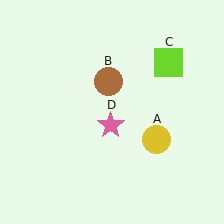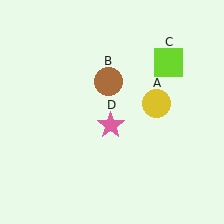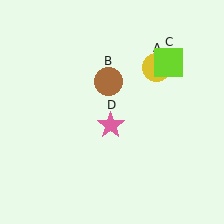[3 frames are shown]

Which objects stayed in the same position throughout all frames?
Brown circle (object B) and lime square (object C) and pink star (object D) remained stationary.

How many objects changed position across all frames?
1 object changed position: yellow circle (object A).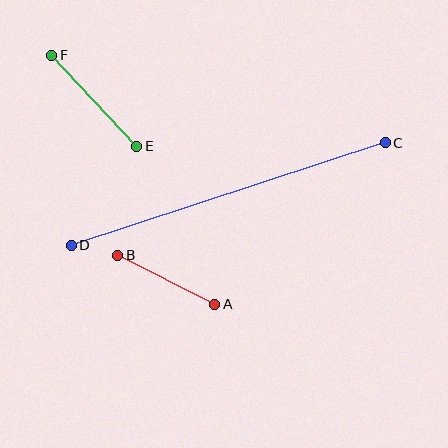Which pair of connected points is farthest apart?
Points C and D are farthest apart.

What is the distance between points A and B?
The distance is approximately 108 pixels.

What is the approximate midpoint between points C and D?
The midpoint is at approximately (228, 194) pixels.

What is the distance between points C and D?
The distance is approximately 330 pixels.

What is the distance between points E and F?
The distance is approximately 125 pixels.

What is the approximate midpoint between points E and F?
The midpoint is at approximately (94, 101) pixels.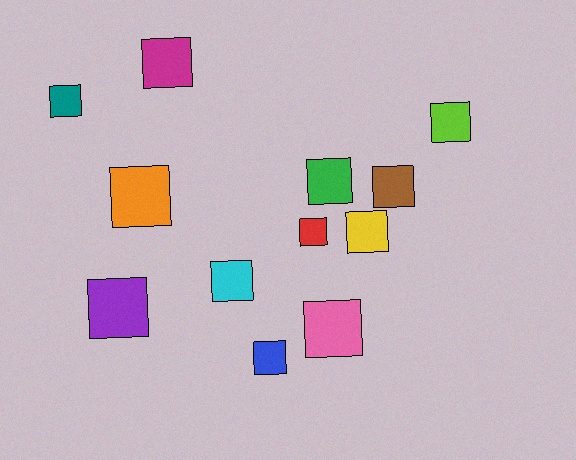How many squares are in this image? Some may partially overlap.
There are 12 squares.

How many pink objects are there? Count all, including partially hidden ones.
There is 1 pink object.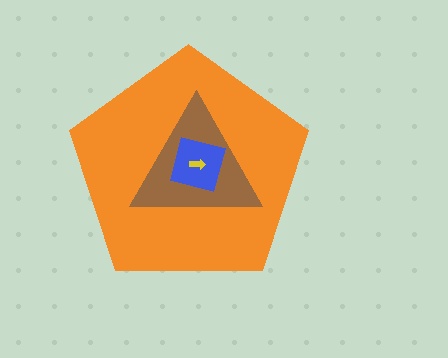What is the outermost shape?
The orange pentagon.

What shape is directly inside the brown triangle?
The blue square.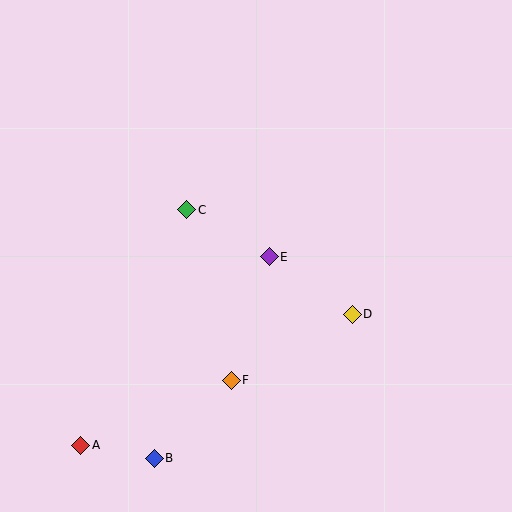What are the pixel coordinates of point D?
Point D is at (352, 314).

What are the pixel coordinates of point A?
Point A is at (81, 445).